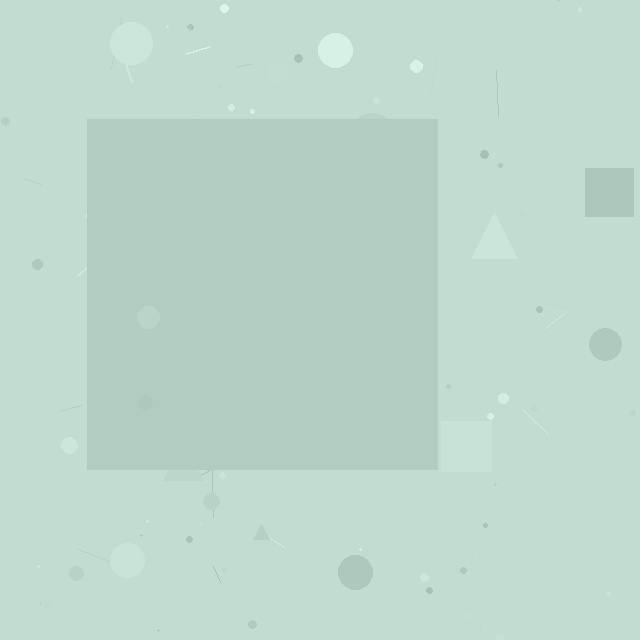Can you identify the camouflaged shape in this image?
The camouflaged shape is a square.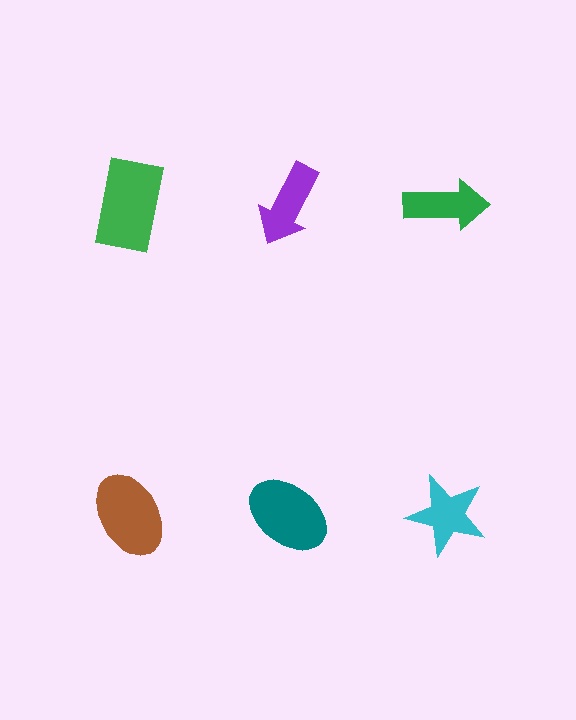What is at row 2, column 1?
A brown ellipse.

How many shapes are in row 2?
3 shapes.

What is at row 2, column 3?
A cyan star.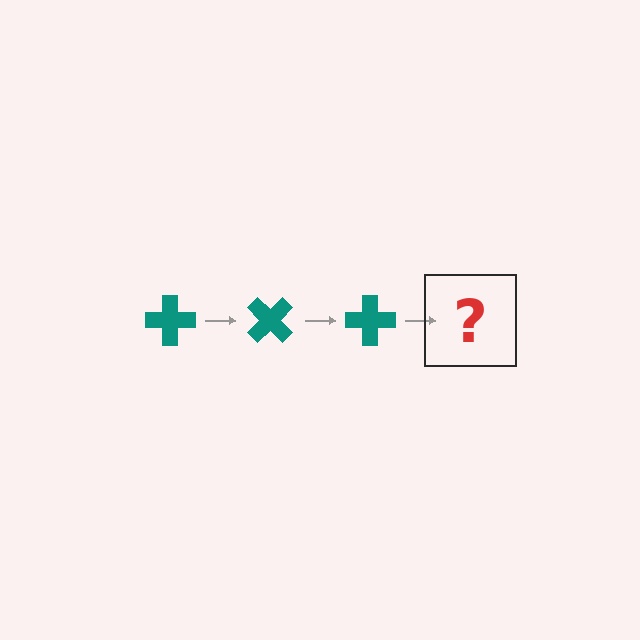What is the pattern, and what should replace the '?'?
The pattern is that the cross rotates 45 degrees each step. The '?' should be a teal cross rotated 135 degrees.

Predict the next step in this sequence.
The next step is a teal cross rotated 135 degrees.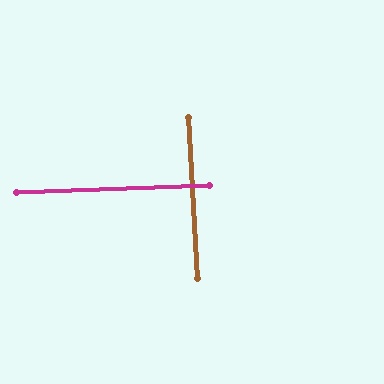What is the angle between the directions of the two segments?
Approximately 89 degrees.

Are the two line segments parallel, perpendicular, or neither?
Perpendicular — they meet at approximately 89°.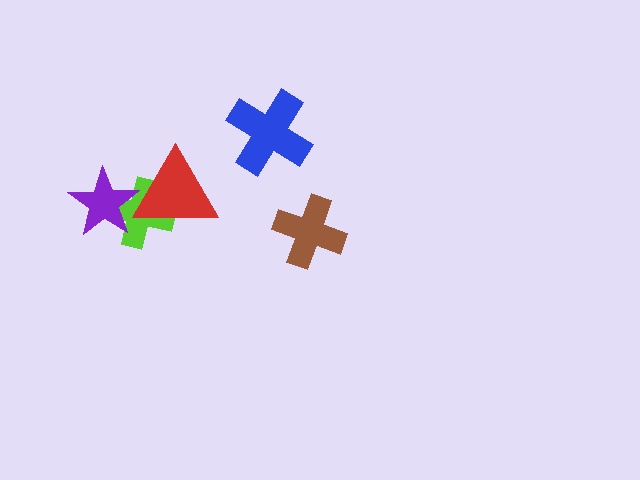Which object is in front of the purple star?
The red triangle is in front of the purple star.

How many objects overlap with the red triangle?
2 objects overlap with the red triangle.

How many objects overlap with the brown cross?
0 objects overlap with the brown cross.